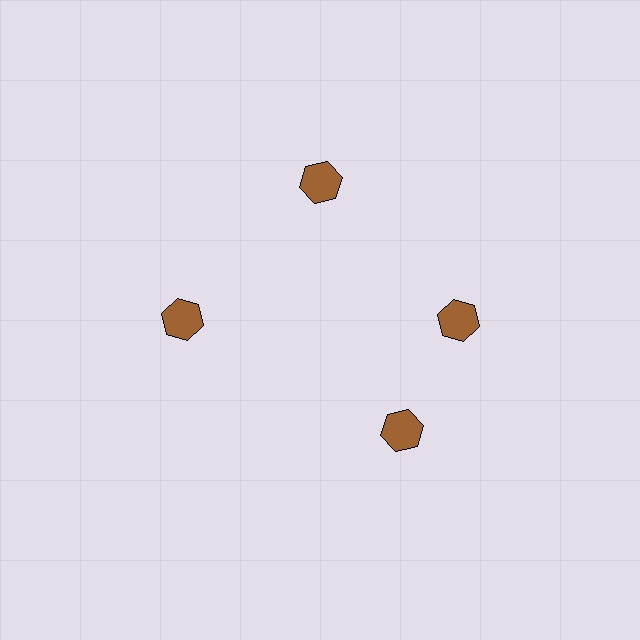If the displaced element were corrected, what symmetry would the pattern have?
It would have 4-fold rotational symmetry — the pattern would map onto itself every 90 degrees.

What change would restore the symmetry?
The symmetry would be restored by rotating it back into even spacing with its neighbors so that all 4 hexagons sit at equal angles and equal distance from the center.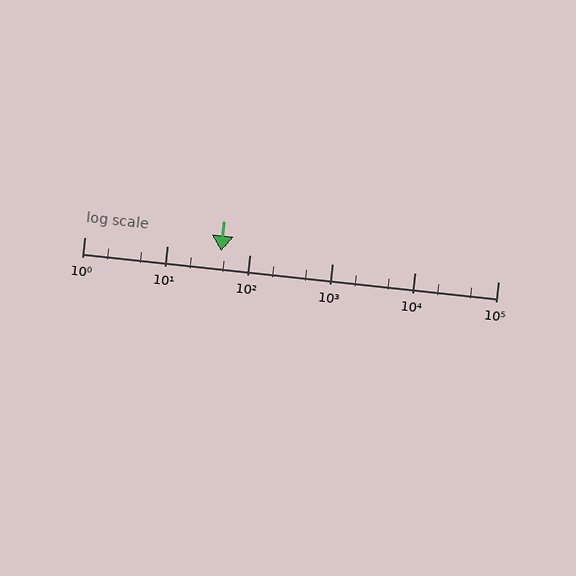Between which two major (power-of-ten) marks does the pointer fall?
The pointer is between 10 and 100.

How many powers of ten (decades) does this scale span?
The scale spans 5 decades, from 1 to 100000.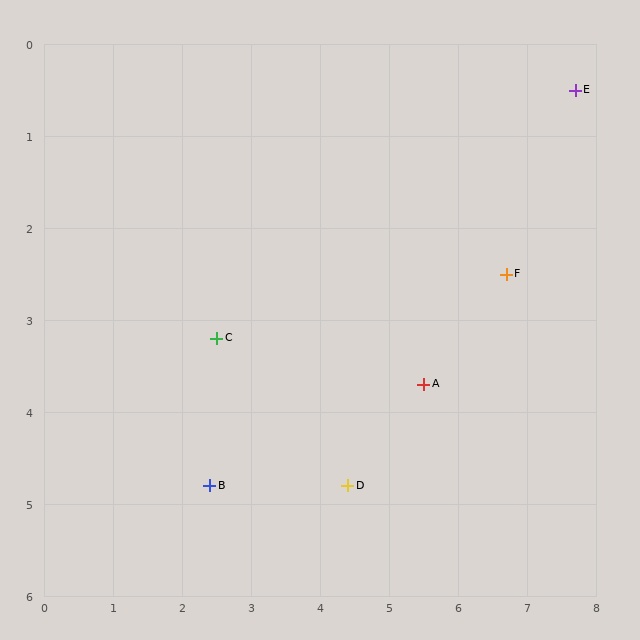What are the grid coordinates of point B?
Point B is at approximately (2.4, 4.8).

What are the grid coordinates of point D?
Point D is at approximately (4.4, 4.8).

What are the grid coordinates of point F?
Point F is at approximately (6.7, 2.5).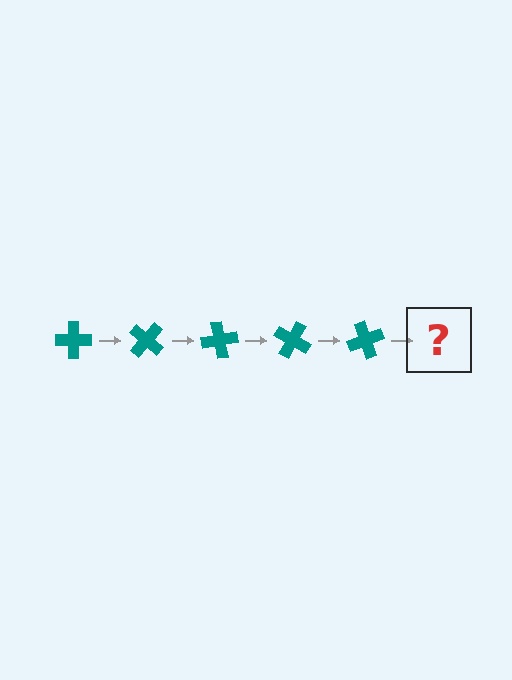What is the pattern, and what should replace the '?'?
The pattern is that the cross rotates 40 degrees each step. The '?' should be a teal cross rotated 200 degrees.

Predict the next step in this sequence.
The next step is a teal cross rotated 200 degrees.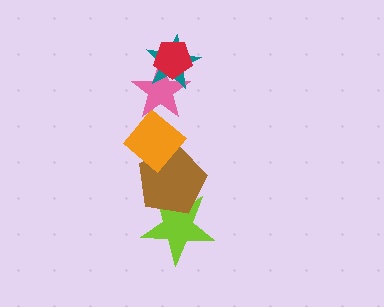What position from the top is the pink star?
The pink star is 3rd from the top.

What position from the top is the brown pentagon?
The brown pentagon is 5th from the top.